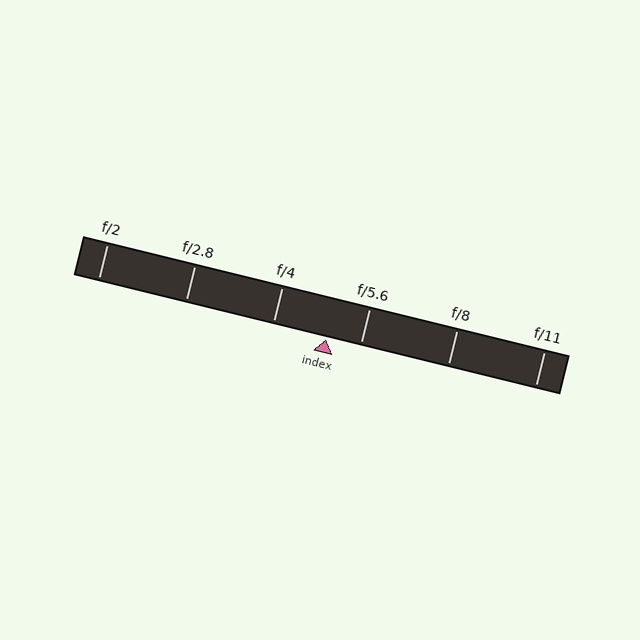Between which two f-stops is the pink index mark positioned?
The index mark is between f/4 and f/5.6.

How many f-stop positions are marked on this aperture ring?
There are 6 f-stop positions marked.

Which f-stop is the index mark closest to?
The index mark is closest to f/5.6.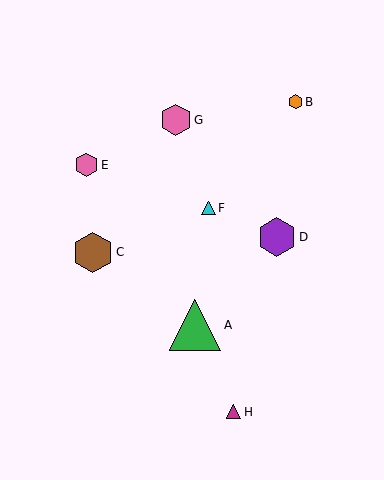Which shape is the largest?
The green triangle (labeled A) is the largest.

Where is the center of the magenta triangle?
The center of the magenta triangle is at (234, 412).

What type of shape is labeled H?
Shape H is a magenta triangle.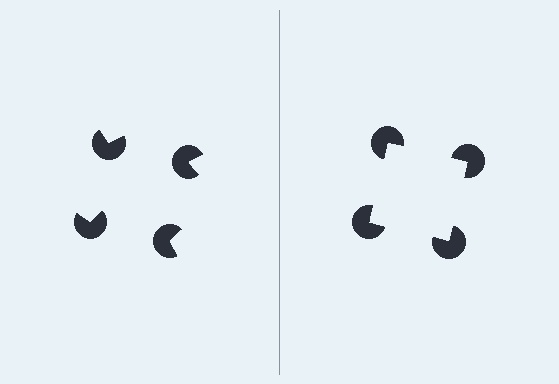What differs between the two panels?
The pac-man discs are positioned identically on both sides; only the wedge orientations differ. On the right they align to a square; on the left they are misaligned.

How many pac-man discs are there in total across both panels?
8 — 4 on each side.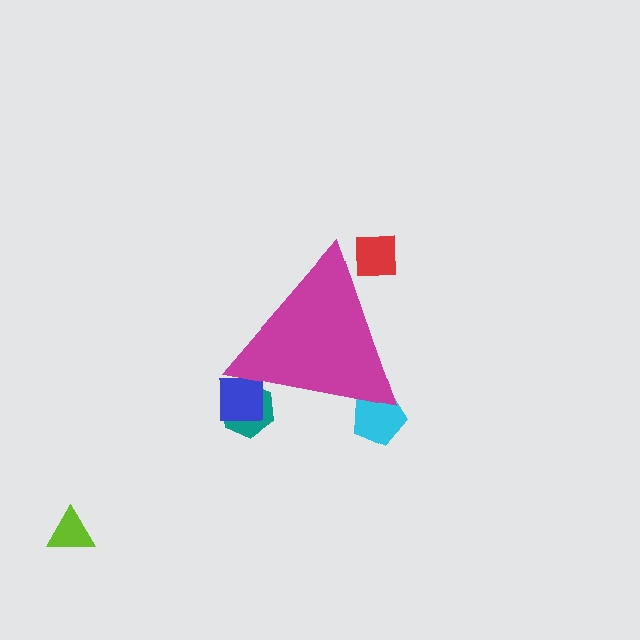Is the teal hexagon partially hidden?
Yes, the teal hexagon is partially hidden behind the magenta triangle.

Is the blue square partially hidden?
Yes, the blue square is partially hidden behind the magenta triangle.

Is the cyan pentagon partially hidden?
Yes, the cyan pentagon is partially hidden behind the magenta triangle.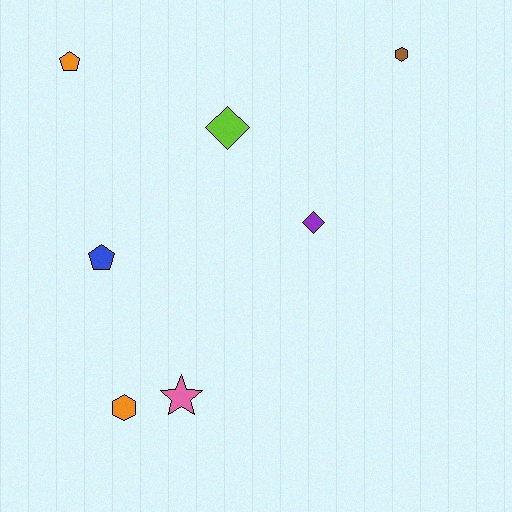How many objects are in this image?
There are 7 objects.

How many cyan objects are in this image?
There are no cyan objects.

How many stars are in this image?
There is 1 star.